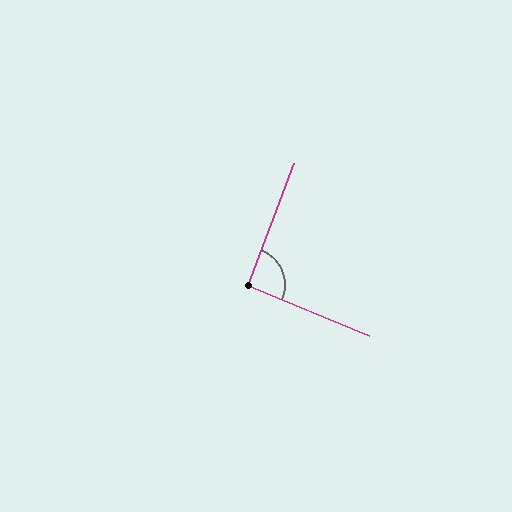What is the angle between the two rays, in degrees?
Approximately 92 degrees.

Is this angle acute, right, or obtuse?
It is approximately a right angle.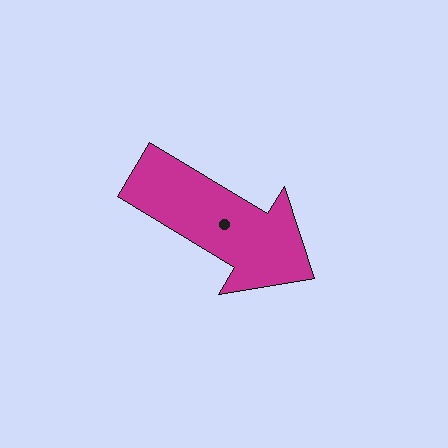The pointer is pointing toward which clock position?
Roughly 4 o'clock.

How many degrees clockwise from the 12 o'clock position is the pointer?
Approximately 121 degrees.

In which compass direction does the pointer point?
Southeast.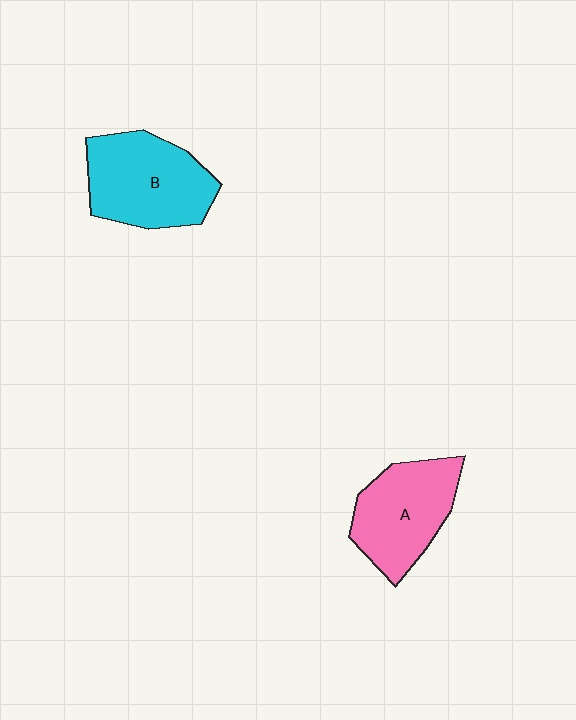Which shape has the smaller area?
Shape A (pink).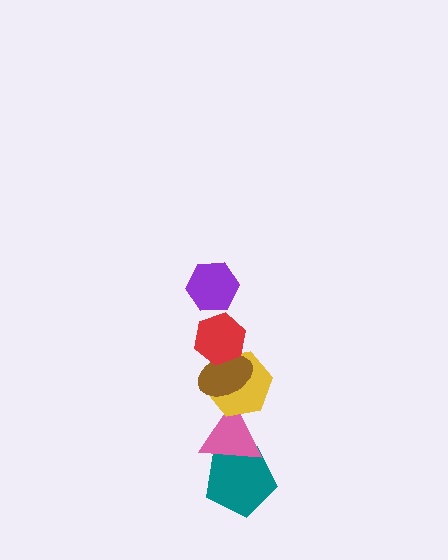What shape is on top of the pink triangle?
The yellow hexagon is on top of the pink triangle.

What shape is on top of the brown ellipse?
The red hexagon is on top of the brown ellipse.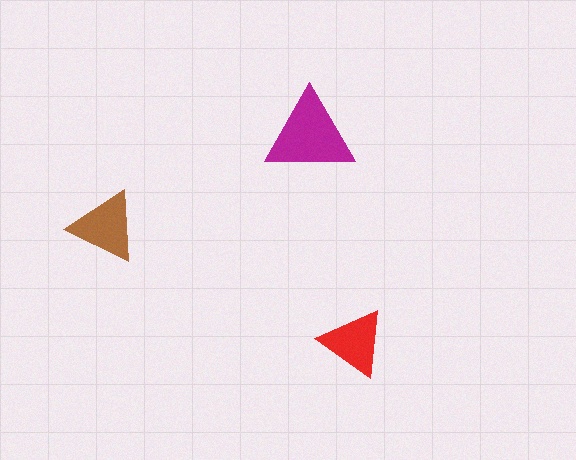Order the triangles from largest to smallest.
the magenta one, the brown one, the red one.